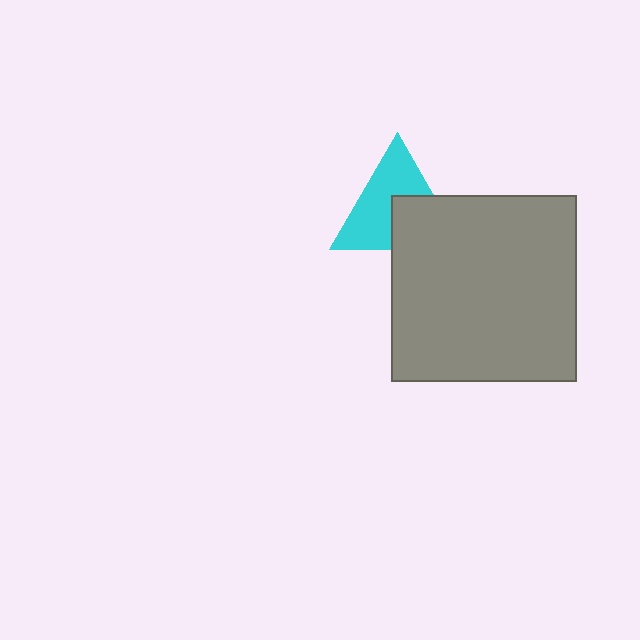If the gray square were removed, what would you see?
You would see the complete cyan triangle.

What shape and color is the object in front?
The object in front is a gray square.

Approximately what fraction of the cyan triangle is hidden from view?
Roughly 39% of the cyan triangle is hidden behind the gray square.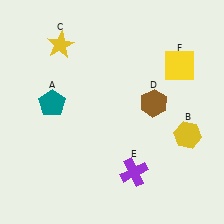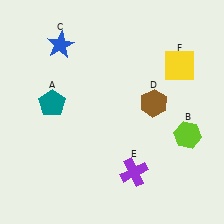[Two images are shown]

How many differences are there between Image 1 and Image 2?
There are 2 differences between the two images.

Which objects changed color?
B changed from yellow to lime. C changed from yellow to blue.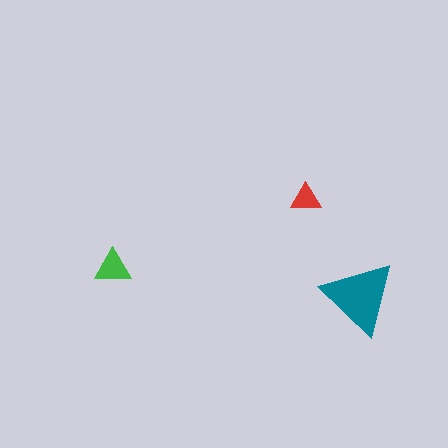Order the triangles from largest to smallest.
the teal one, the green one, the red one.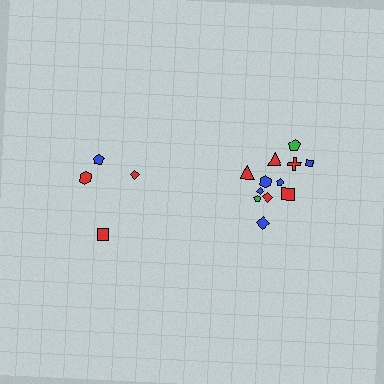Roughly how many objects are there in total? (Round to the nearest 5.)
Roughly 15 objects in total.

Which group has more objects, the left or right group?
The right group.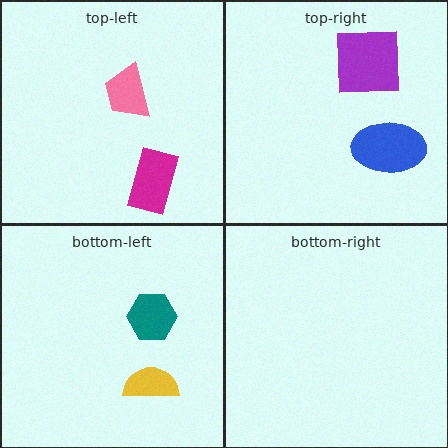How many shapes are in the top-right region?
2.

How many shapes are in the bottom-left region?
2.